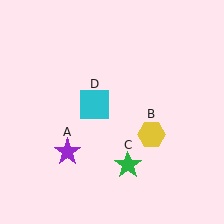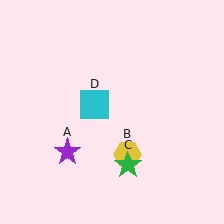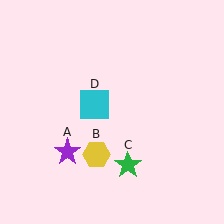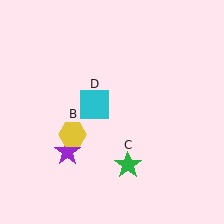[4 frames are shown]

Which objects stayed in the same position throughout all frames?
Purple star (object A) and green star (object C) and cyan square (object D) remained stationary.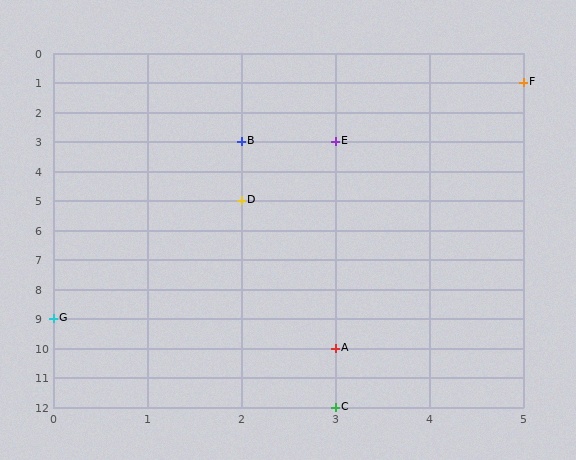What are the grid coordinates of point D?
Point D is at grid coordinates (2, 5).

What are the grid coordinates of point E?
Point E is at grid coordinates (3, 3).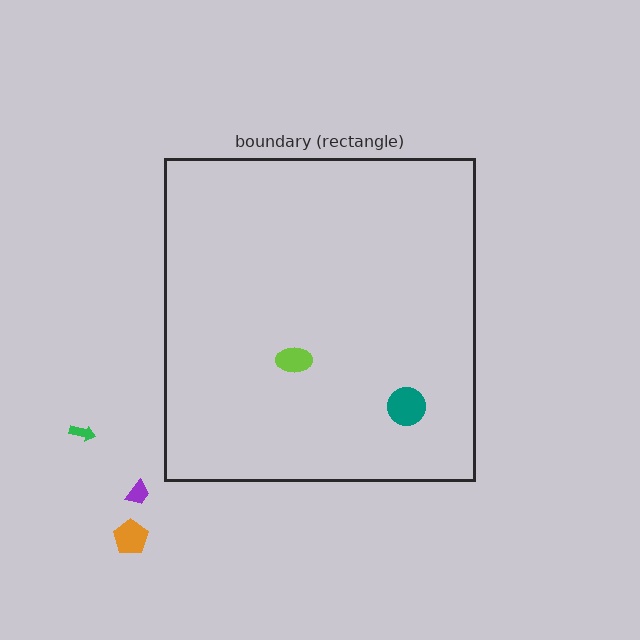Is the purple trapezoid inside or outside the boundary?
Outside.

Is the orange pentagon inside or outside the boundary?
Outside.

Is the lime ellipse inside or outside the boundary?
Inside.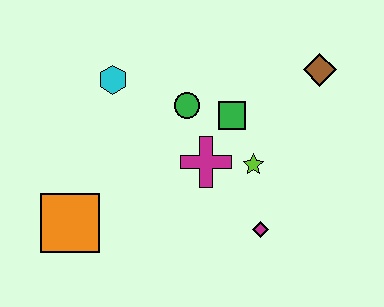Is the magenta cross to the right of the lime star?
No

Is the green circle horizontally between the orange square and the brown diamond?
Yes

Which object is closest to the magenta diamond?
The lime star is closest to the magenta diamond.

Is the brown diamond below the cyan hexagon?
No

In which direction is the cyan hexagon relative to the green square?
The cyan hexagon is to the left of the green square.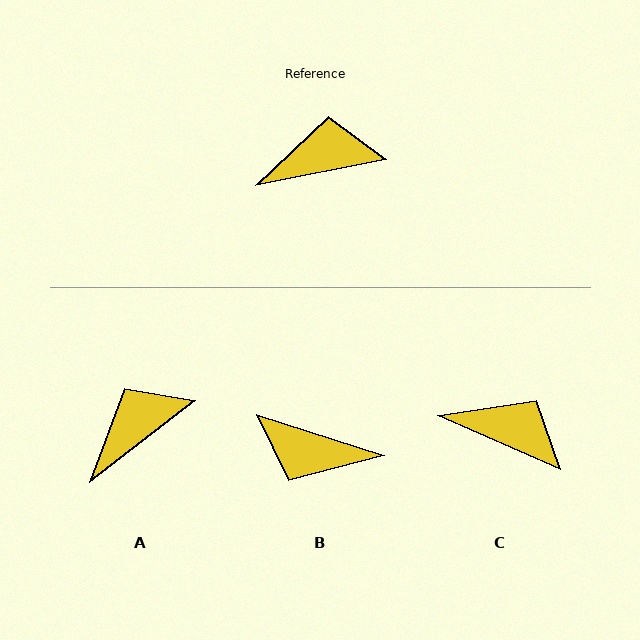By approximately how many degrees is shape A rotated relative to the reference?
Approximately 26 degrees counter-clockwise.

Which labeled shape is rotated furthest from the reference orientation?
B, about 151 degrees away.